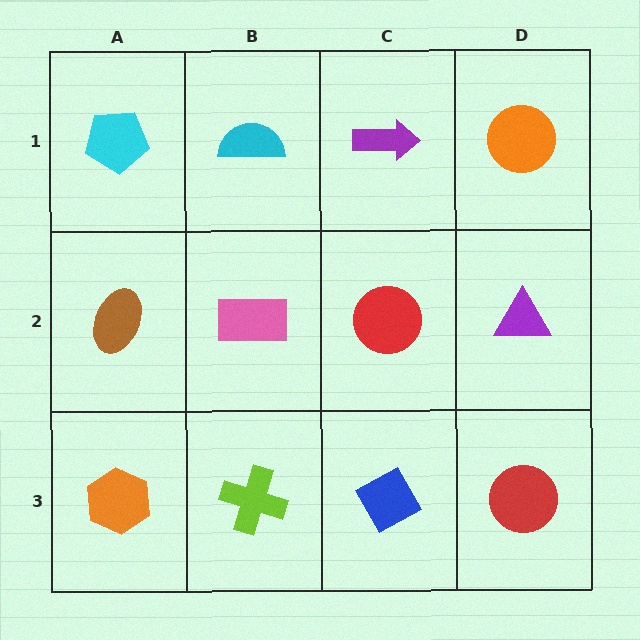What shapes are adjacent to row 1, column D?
A purple triangle (row 2, column D), a purple arrow (row 1, column C).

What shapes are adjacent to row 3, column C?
A red circle (row 2, column C), a lime cross (row 3, column B), a red circle (row 3, column D).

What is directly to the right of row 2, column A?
A pink rectangle.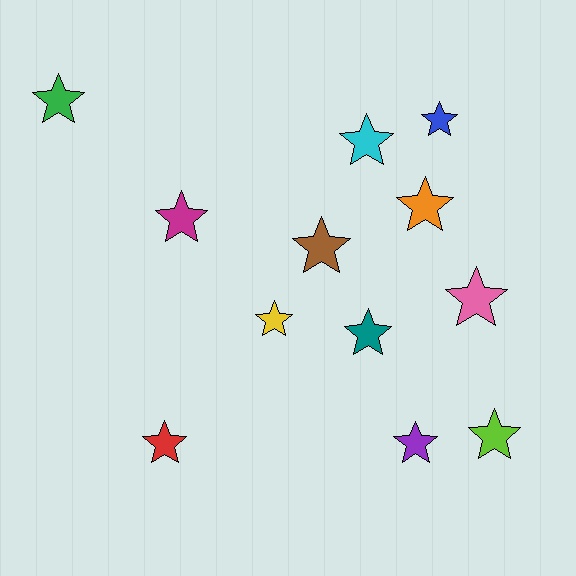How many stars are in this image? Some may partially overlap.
There are 12 stars.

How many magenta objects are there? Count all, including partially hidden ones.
There is 1 magenta object.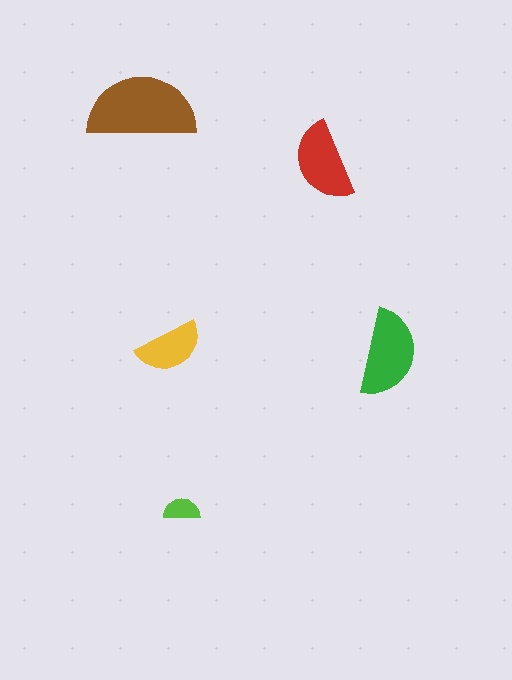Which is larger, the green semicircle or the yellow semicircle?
The green one.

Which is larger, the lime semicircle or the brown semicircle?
The brown one.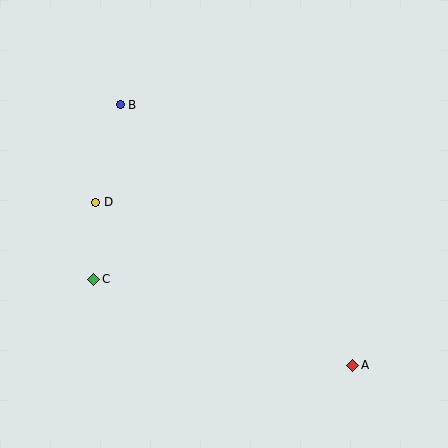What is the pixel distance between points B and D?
The distance between B and D is 100 pixels.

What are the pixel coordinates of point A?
Point A is at (353, 365).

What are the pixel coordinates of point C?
Point C is at (94, 279).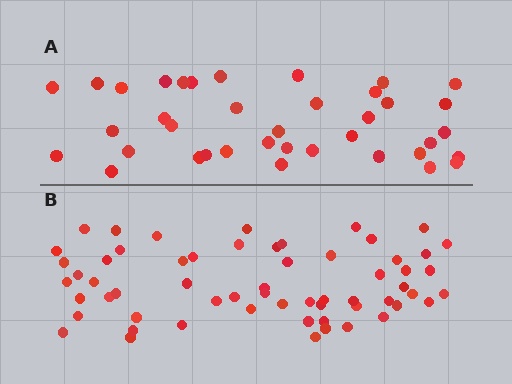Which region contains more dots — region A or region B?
Region B (the bottom region) has more dots.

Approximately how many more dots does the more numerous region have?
Region B has approximately 20 more dots than region A.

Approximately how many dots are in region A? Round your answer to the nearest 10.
About 40 dots. (The exact count is 38, which rounds to 40.)